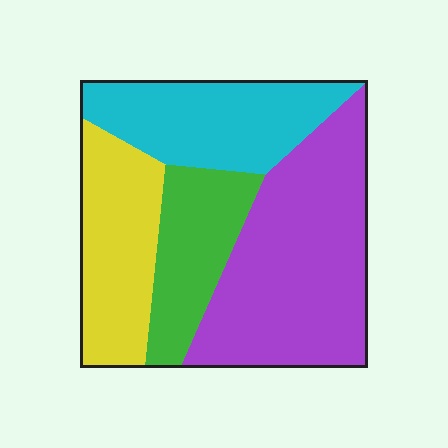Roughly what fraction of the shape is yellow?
Yellow covers about 20% of the shape.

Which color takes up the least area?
Green, at roughly 15%.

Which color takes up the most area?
Purple, at roughly 40%.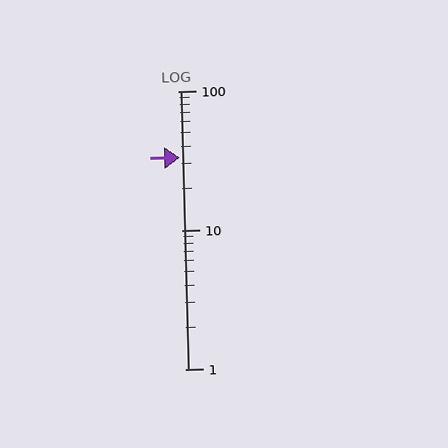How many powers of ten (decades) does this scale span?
The scale spans 2 decades, from 1 to 100.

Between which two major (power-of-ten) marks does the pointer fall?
The pointer is between 10 and 100.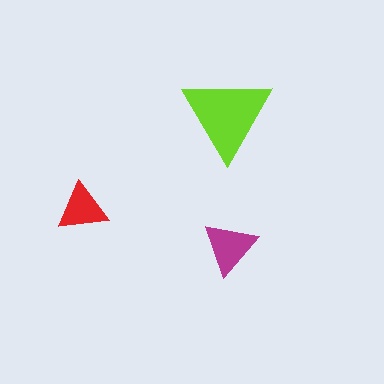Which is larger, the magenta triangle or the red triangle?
The magenta one.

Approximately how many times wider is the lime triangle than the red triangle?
About 2 times wider.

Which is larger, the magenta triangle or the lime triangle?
The lime one.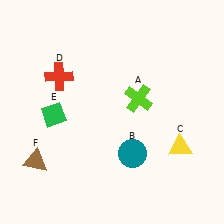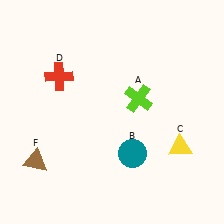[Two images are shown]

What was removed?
The green diamond (E) was removed in Image 2.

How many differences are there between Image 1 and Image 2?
There is 1 difference between the two images.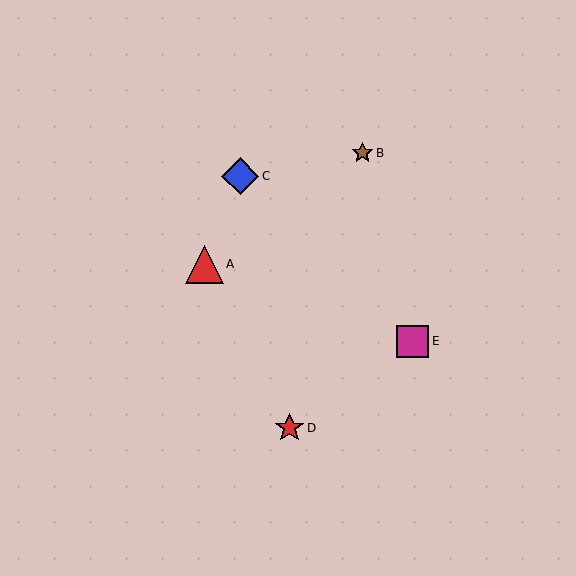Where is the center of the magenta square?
The center of the magenta square is at (413, 341).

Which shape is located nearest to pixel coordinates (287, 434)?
The red star (labeled D) at (290, 428) is nearest to that location.